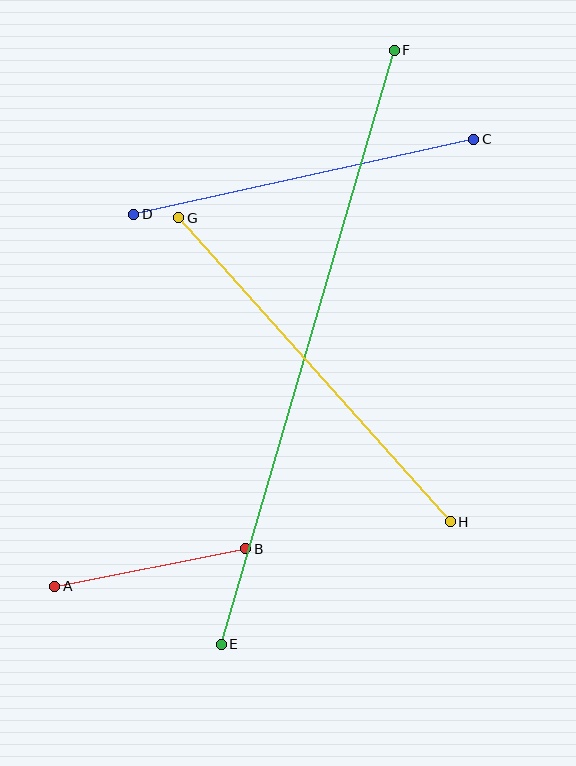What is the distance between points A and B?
The distance is approximately 195 pixels.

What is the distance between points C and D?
The distance is approximately 349 pixels.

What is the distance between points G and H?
The distance is approximately 407 pixels.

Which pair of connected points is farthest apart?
Points E and F are farthest apart.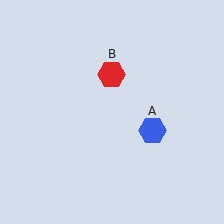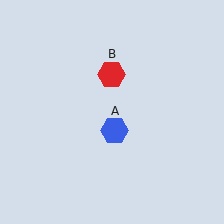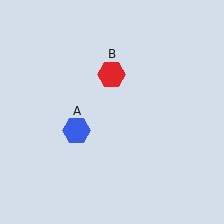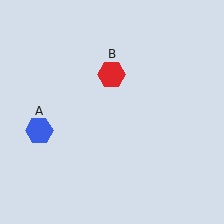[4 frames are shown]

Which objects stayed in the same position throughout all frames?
Red hexagon (object B) remained stationary.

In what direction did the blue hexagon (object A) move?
The blue hexagon (object A) moved left.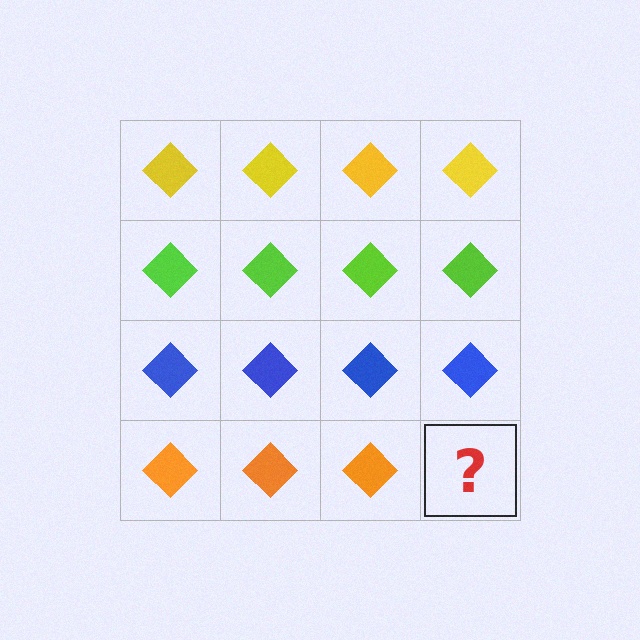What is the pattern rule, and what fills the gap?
The rule is that each row has a consistent color. The gap should be filled with an orange diamond.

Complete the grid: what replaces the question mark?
The question mark should be replaced with an orange diamond.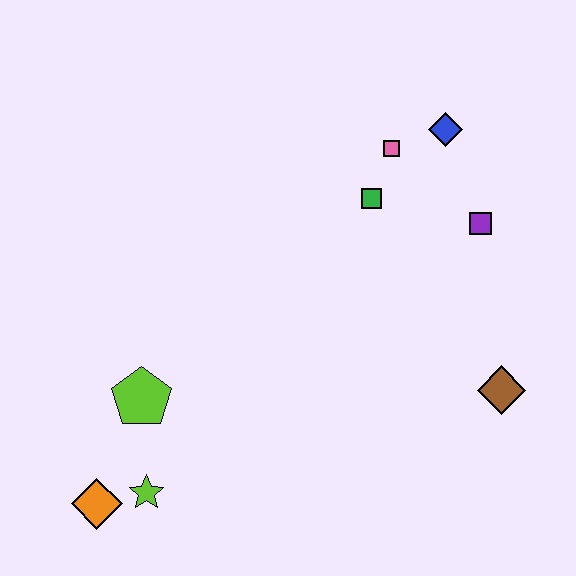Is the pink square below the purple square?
No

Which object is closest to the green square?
The pink square is closest to the green square.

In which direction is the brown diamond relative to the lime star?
The brown diamond is to the right of the lime star.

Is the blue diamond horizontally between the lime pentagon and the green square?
No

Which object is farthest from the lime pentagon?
The blue diamond is farthest from the lime pentagon.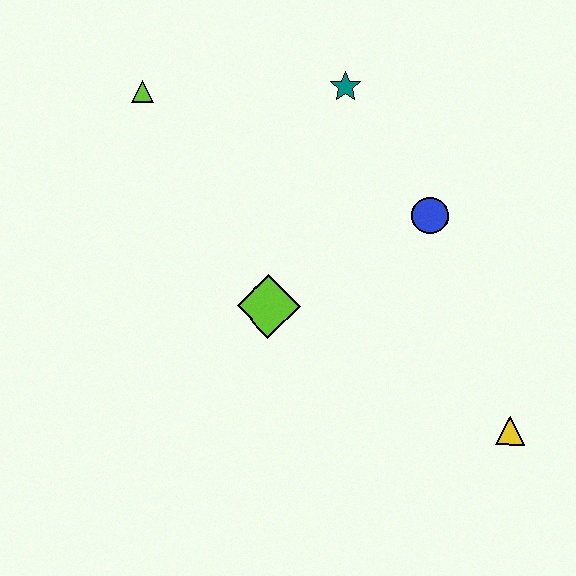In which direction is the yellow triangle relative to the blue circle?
The yellow triangle is below the blue circle.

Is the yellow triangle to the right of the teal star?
Yes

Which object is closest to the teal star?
The blue circle is closest to the teal star.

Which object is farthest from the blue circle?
The lime triangle is farthest from the blue circle.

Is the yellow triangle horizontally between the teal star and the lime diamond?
No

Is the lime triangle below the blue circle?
No